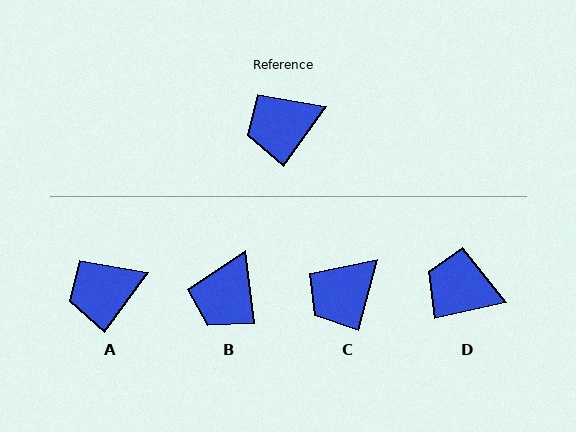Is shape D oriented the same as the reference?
No, it is off by about 42 degrees.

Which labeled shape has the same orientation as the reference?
A.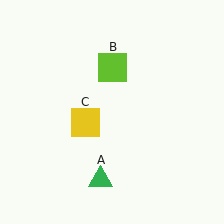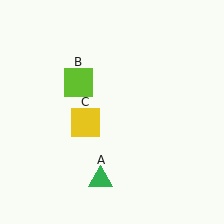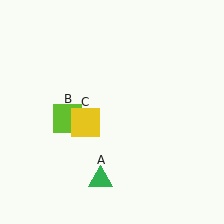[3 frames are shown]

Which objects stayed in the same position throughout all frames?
Green triangle (object A) and yellow square (object C) remained stationary.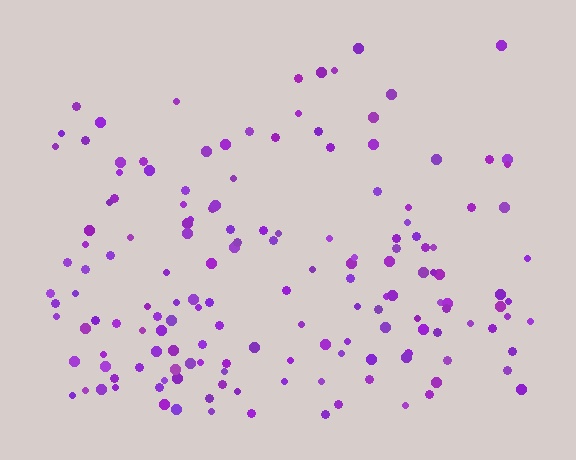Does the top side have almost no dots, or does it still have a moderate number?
Still a moderate number, just noticeably fewer than the bottom.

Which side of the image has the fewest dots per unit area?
The top.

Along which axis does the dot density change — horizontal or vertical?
Vertical.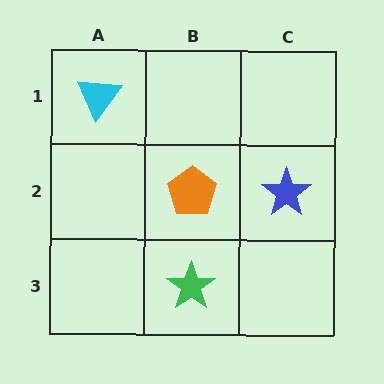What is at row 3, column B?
A green star.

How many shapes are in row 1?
1 shape.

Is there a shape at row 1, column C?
No, that cell is empty.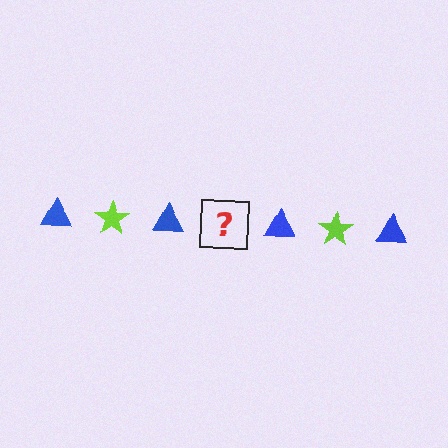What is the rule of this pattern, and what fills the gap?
The rule is that the pattern alternates between blue triangle and lime star. The gap should be filled with a lime star.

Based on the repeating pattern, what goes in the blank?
The blank should be a lime star.